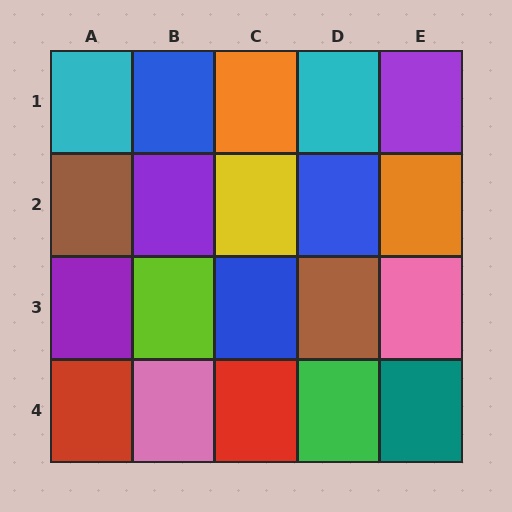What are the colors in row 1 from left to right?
Cyan, blue, orange, cyan, purple.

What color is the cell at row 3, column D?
Brown.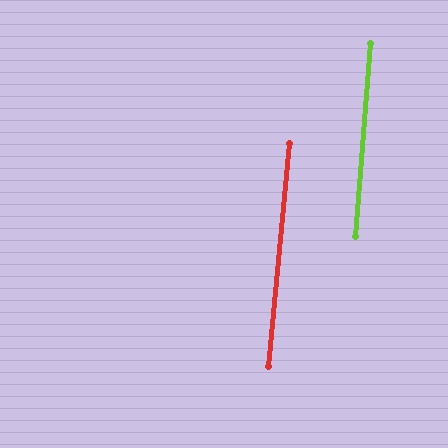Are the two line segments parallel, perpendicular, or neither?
Parallel — their directions differ by only 0.9°.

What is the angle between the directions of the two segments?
Approximately 1 degree.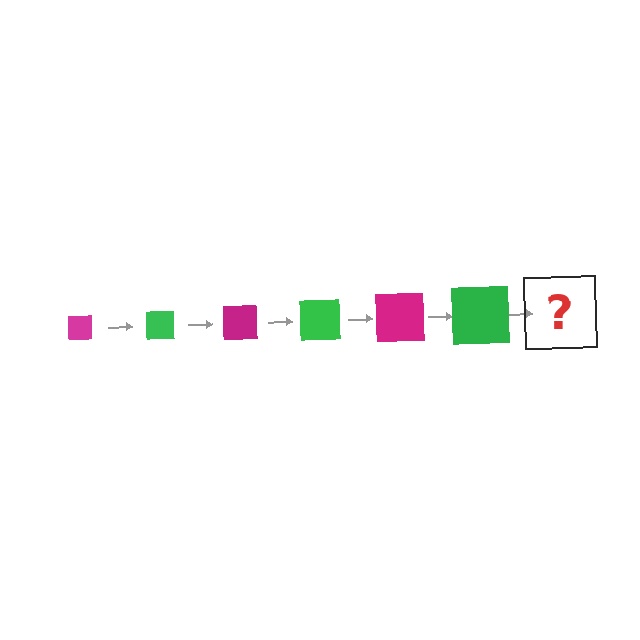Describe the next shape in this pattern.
It should be a magenta square, larger than the previous one.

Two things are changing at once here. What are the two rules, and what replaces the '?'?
The two rules are that the square grows larger each step and the color cycles through magenta and green. The '?' should be a magenta square, larger than the previous one.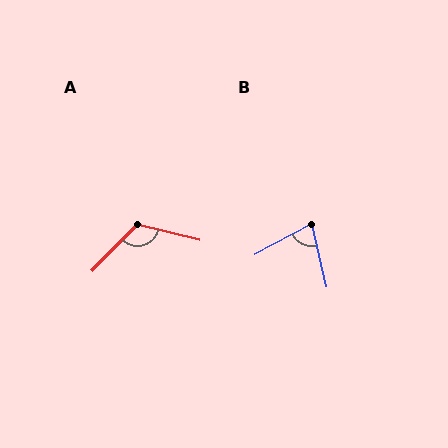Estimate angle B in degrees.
Approximately 75 degrees.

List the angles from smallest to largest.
B (75°), A (120°).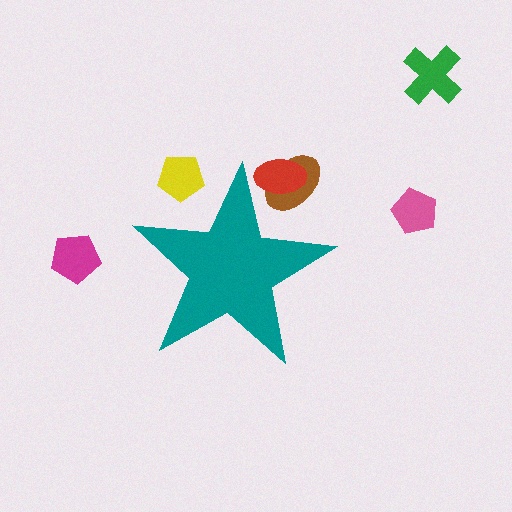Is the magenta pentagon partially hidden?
No, the magenta pentagon is fully visible.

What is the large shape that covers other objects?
A teal star.